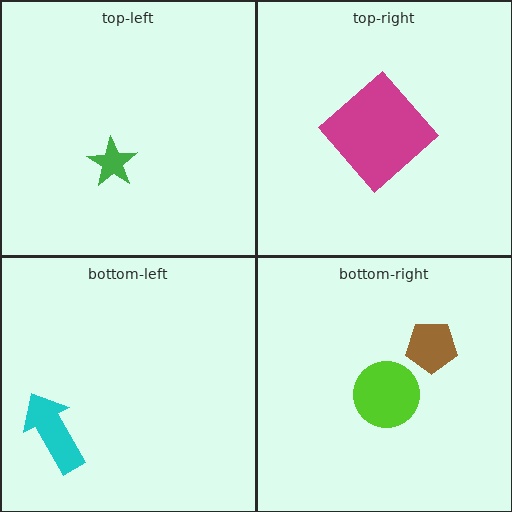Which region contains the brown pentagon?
The bottom-right region.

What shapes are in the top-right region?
The magenta diamond.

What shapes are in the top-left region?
The green star.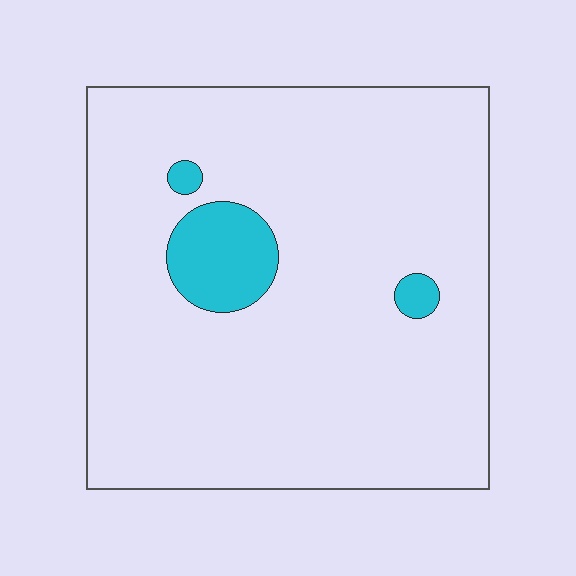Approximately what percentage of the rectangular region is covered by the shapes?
Approximately 10%.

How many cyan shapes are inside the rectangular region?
3.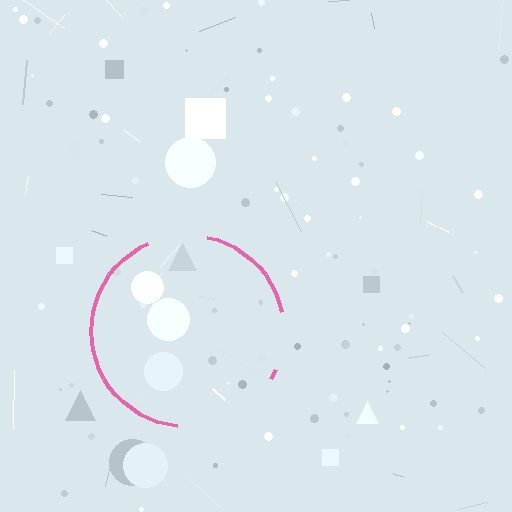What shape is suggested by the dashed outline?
The dashed outline suggests a circle.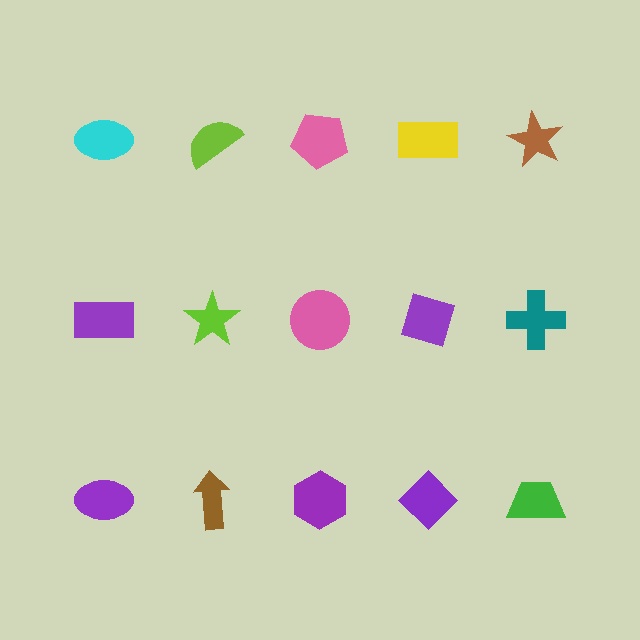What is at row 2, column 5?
A teal cross.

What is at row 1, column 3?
A pink pentagon.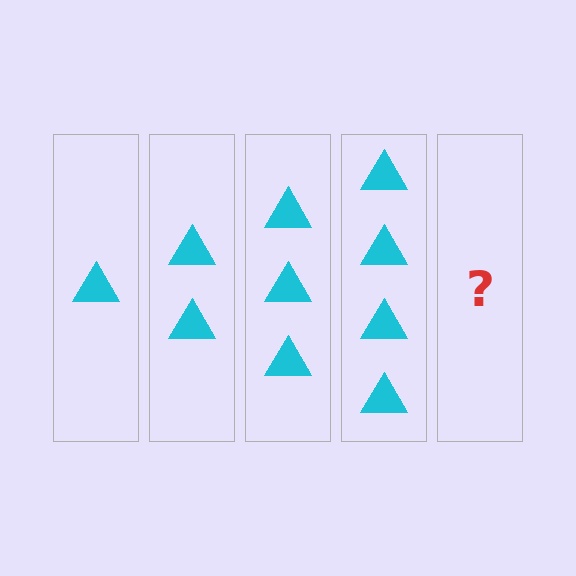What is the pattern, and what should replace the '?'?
The pattern is that each step adds one more triangle. The '?' should be 5 triangles.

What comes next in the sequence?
The next element should be 5 triangles.